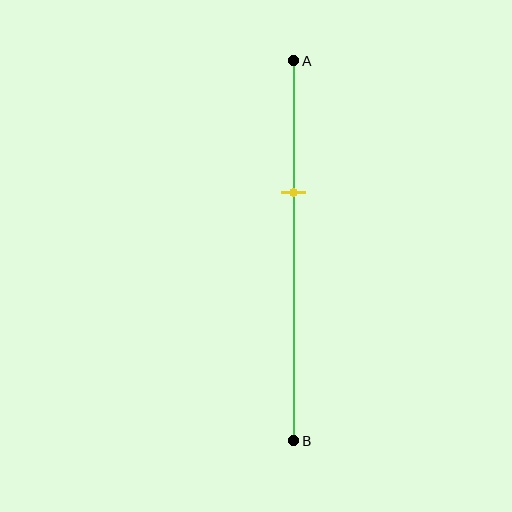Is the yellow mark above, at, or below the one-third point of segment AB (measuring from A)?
The yellow mark is approximately at the one-third point of segment AB.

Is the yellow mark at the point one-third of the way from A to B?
Yes, the mark is approximately at the one-third point.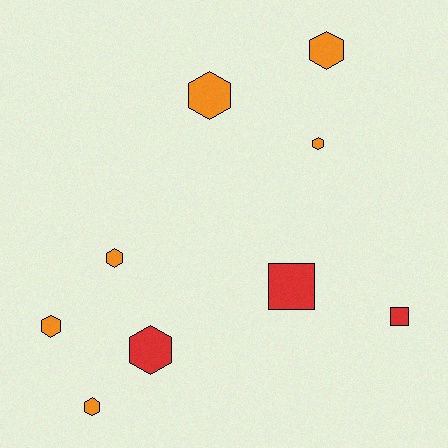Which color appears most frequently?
Orange, with 6 objects.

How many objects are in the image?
There are 9 objects.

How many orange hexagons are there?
There are 6 orange hexagons.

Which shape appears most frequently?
Hexagon, with 7 objects.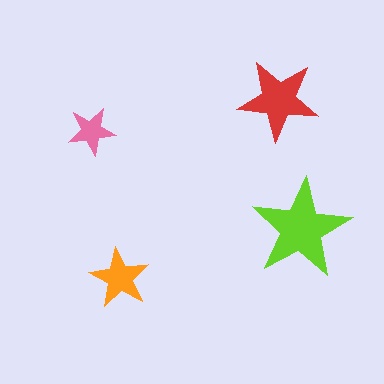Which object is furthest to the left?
The pink star is leftmost.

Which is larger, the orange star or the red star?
The red one.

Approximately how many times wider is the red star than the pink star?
About 1.5 times wider.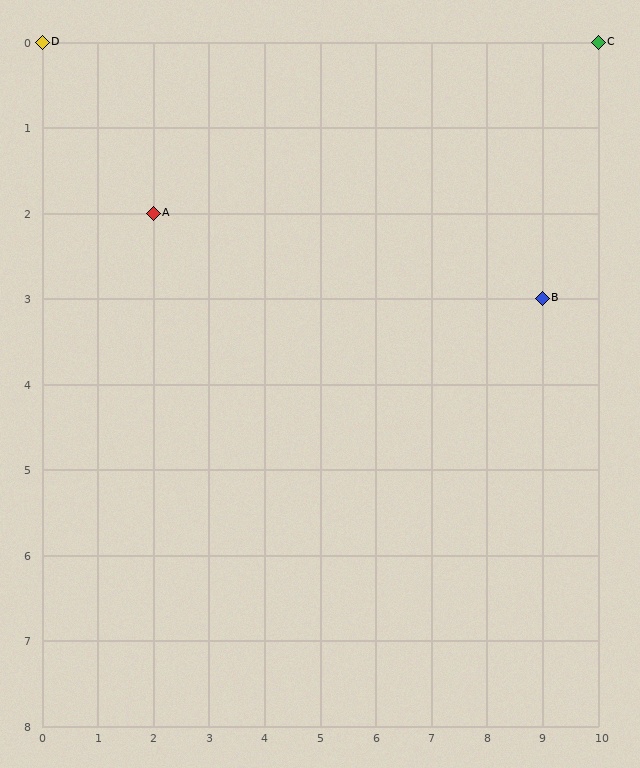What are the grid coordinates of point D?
Point D is at grid coordinates (0, 0).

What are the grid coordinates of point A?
Point A is at grid coordinates (2, 2).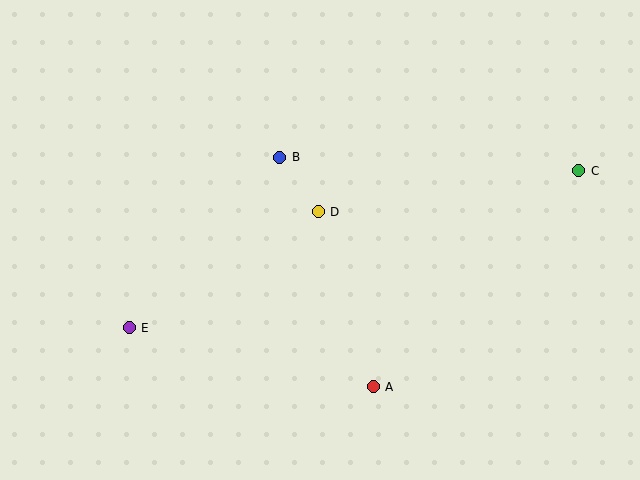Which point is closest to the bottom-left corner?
Point E is closest to the bottom-left corner.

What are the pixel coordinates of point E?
Point E is at (129, 328).